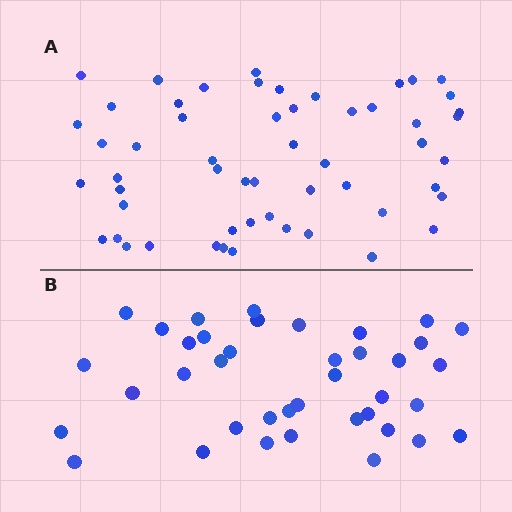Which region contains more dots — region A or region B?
Region A (the top region) has more dots.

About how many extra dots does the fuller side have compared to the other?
Region A has approximately 15 more dots than region B.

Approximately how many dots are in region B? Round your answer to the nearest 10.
About 40 dots. (The exact count is 39, which rounds to 40.)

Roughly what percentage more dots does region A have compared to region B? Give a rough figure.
About 40% more.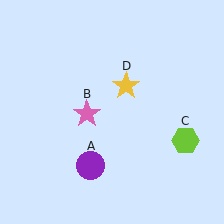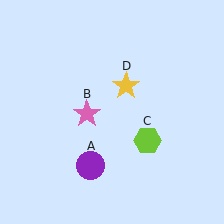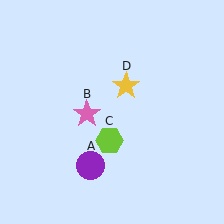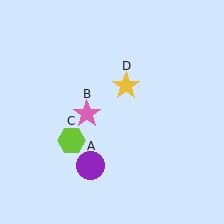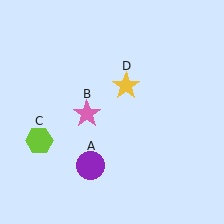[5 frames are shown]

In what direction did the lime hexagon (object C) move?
The lime hexagon (object C) moved left.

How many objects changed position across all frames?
1 object changed position: lime hexagon (object C).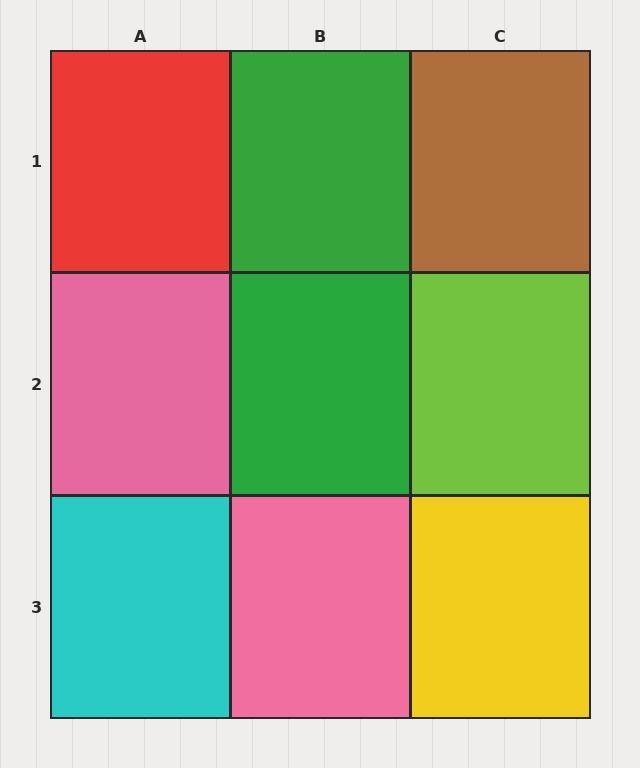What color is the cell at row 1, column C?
Brown.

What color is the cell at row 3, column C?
Yellow.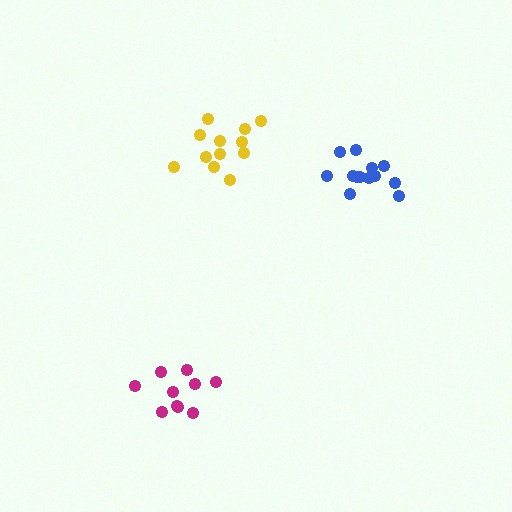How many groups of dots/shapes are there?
There are 3 groups.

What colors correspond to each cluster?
The clusters are colored: yellow, magenta, blue.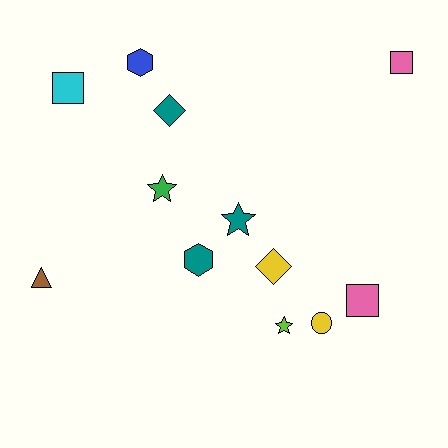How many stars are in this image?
There are 3 stars.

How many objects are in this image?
There are 12 objects.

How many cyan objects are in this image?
There is 1 cyan object.